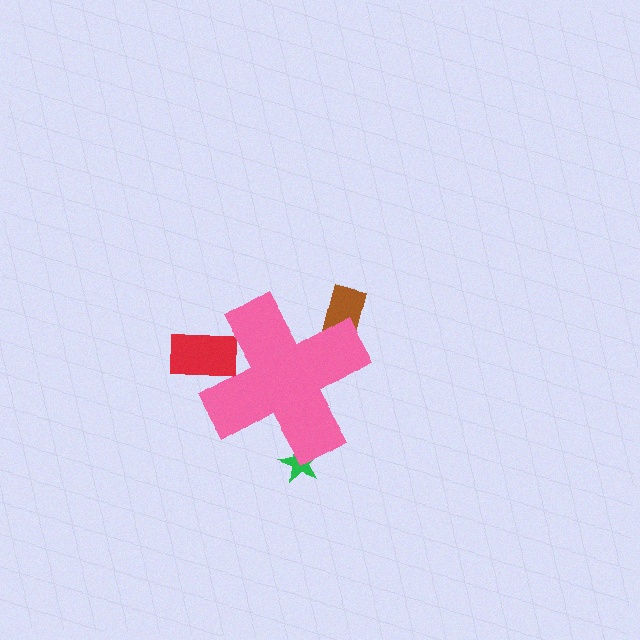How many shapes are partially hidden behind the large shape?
3 shapes are partially hidden.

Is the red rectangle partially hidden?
Yes, the red rectangle is partially hidden behind the pink cross.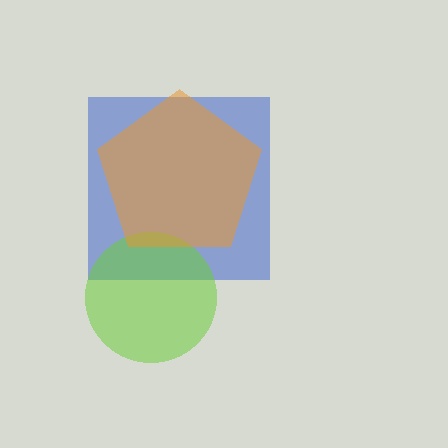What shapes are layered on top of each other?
The layered shapes are: a blue square, a lime circle, an orange pentagon.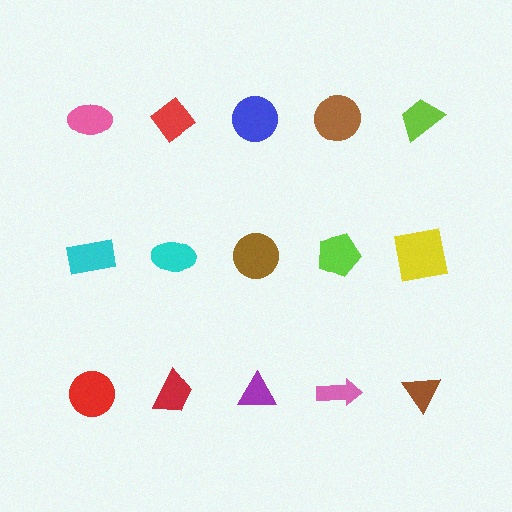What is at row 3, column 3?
A purple triangle.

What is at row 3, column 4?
A pink arrow.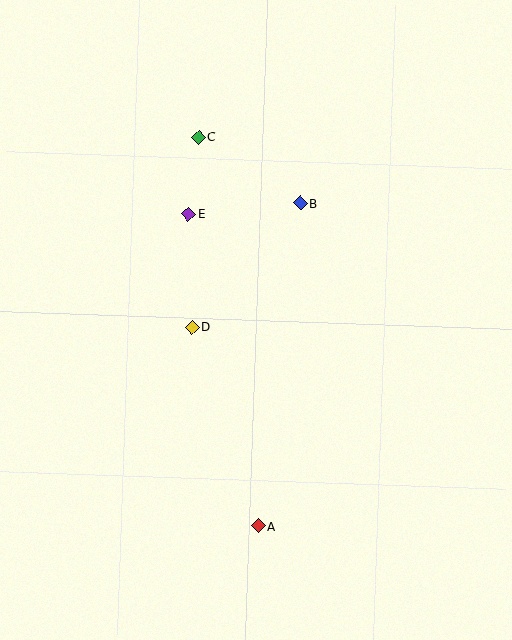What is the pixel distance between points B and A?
The distance between B and A is 325 pixels.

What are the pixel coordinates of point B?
Point B is at (300, 203).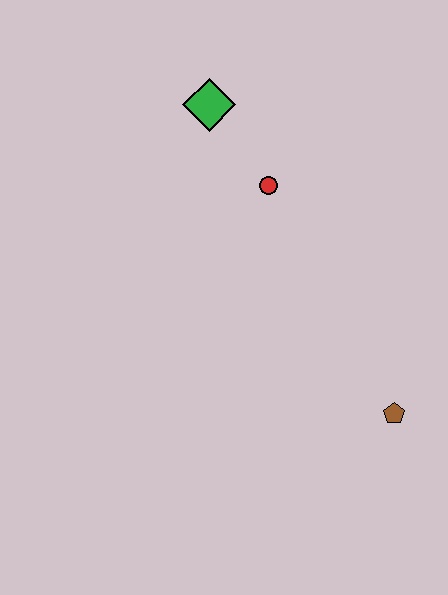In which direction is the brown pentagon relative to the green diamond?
The brown pentagon is below the green diamond.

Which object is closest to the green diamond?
The red circle is closest to the green diamond.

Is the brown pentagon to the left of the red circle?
No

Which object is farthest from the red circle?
The brown pentagon is farthest from the red circle.